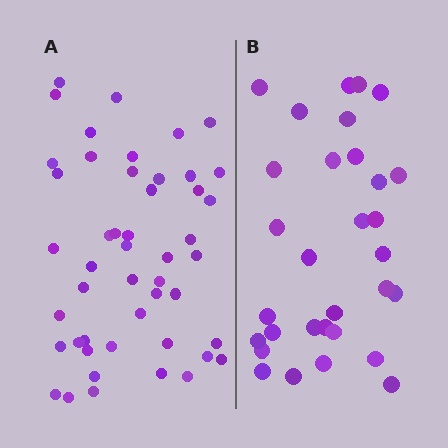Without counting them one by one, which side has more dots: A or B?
Region A (the left region) has more dots.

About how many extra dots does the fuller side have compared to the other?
Region A has approximately 15 more dots than region B.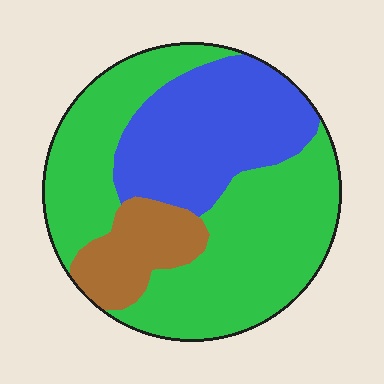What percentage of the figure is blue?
Blue takes up about one third (1/3) of the figure.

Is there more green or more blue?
Green.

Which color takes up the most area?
Green, at roughly 55%.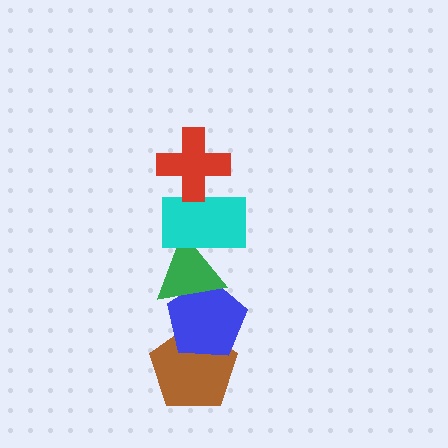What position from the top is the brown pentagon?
The brown pentagon is 5th from the top.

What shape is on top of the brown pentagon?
The blue pentagon is on top of the brown pentagon.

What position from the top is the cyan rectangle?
The cyan rectangle is 2nd from the top.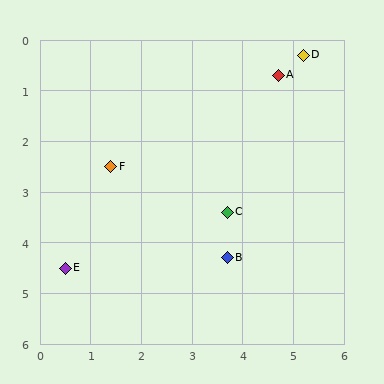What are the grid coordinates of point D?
Point D is at approximately (5.2, 0.3).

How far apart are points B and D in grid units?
Points B and D are about 4.3 grid units apart.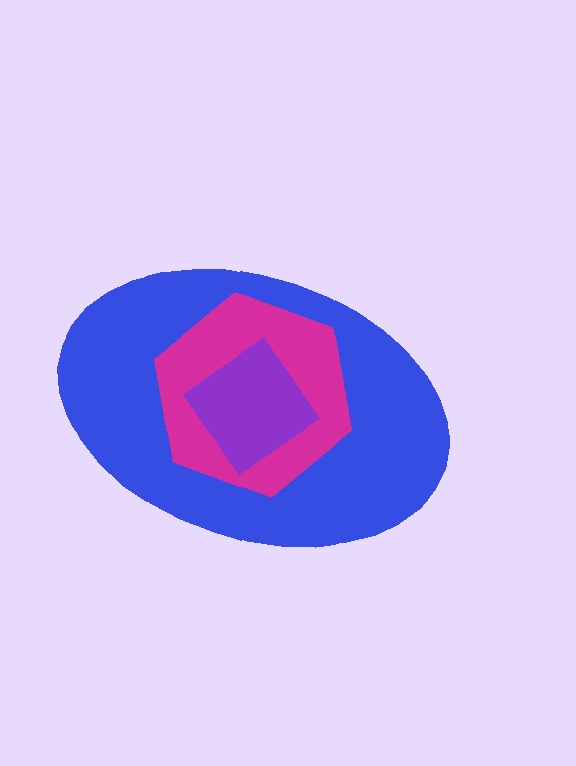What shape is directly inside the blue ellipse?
The magenta hexagon.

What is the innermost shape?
The purple diamond.